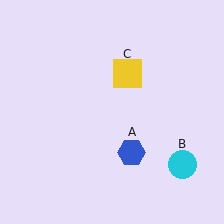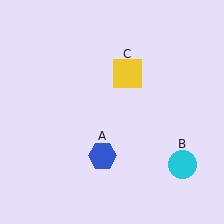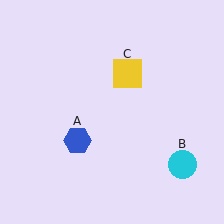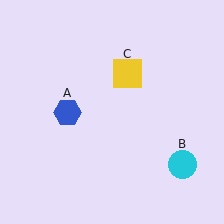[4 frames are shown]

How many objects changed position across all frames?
1 object changed position: blue hexagon (object A).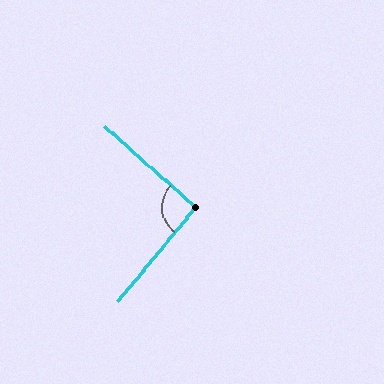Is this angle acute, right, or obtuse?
It is approximately a right angle.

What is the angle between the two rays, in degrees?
Approximately 92 degrees.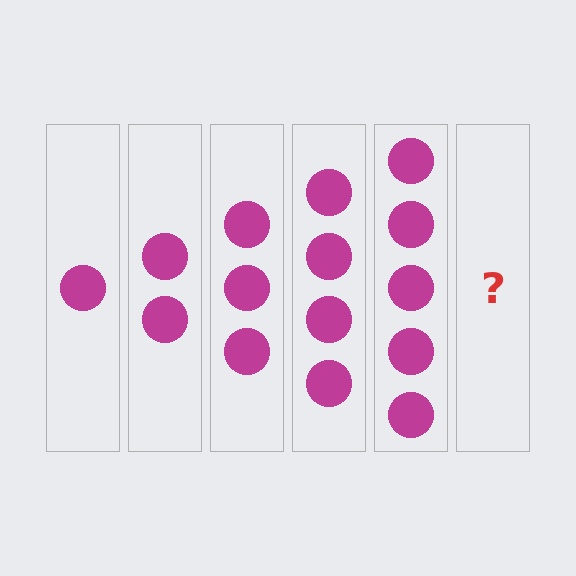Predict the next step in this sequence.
The next step is 6 circles.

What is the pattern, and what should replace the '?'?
The pattern is that each step adds one more circle. The '?' should be 6 circles.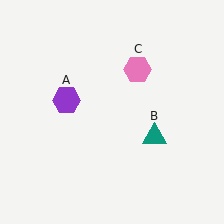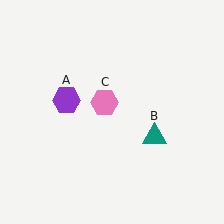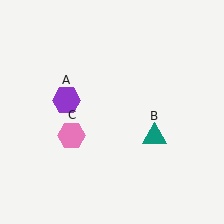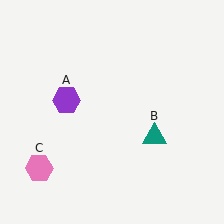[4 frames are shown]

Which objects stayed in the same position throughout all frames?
Purple hexagon (object A) and teal triangle (object B) remained stationary.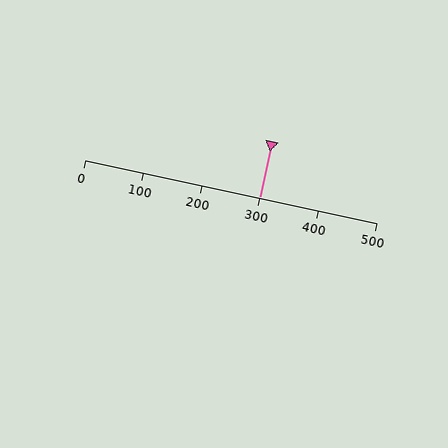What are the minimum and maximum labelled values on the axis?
The axis runs from 0 to 500.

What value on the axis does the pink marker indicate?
The marker indicates approximately 300.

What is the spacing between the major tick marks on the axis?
The major ticks are spaced 100 apart.